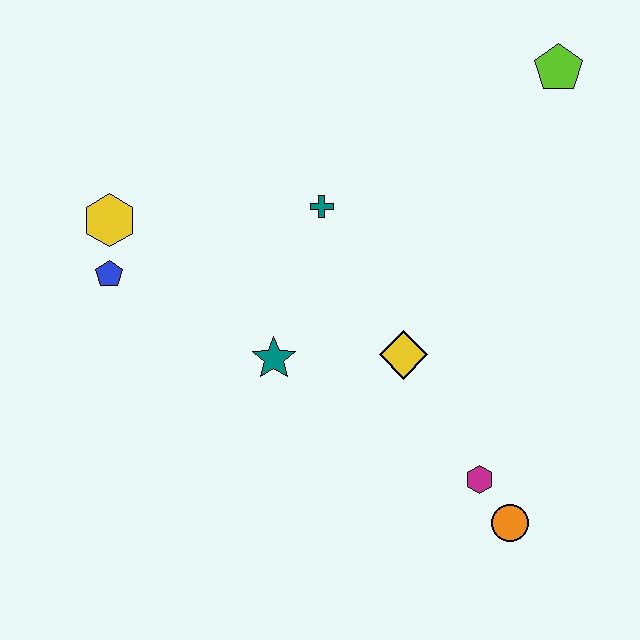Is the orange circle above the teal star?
No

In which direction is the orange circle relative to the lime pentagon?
The orange circle is below the lime pentagon.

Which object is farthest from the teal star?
The lime pentagon is farthest from the teal star.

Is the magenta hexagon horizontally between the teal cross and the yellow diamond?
No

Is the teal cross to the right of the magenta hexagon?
No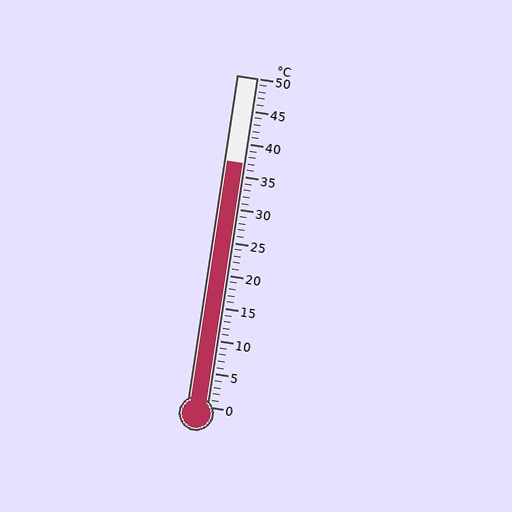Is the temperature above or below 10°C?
The temperature is above 10°C.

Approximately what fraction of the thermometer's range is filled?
The thermometer is filled to approximately 75% of its range.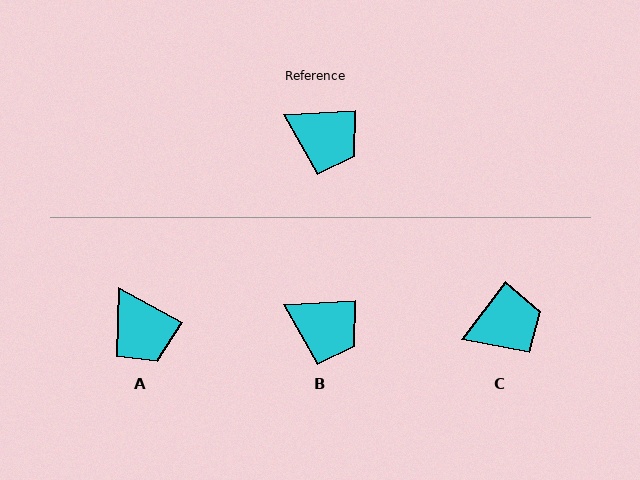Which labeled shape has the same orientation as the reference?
B.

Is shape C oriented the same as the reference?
No, it is off by about 49 degrees.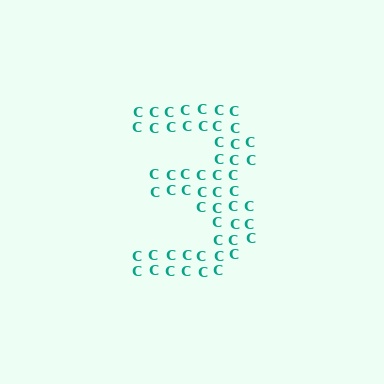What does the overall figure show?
The overall figure shows the digit 3.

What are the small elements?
The small elements are letter C's.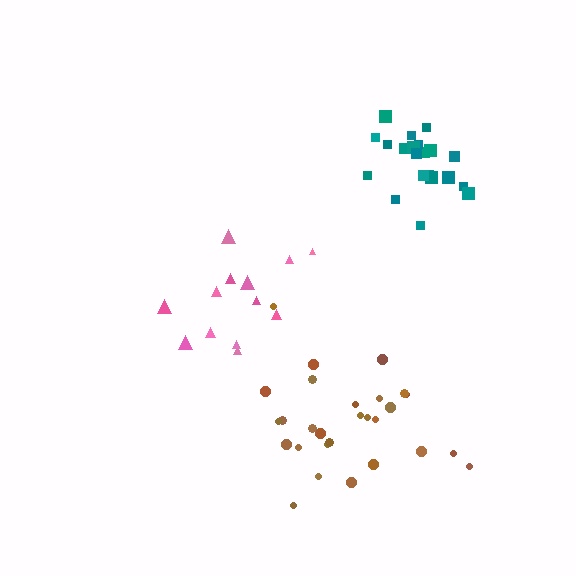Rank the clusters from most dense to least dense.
teal, brown, pink.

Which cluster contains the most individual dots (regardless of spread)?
Brown (28).